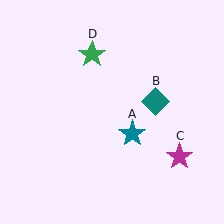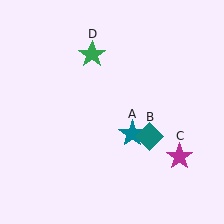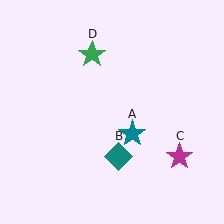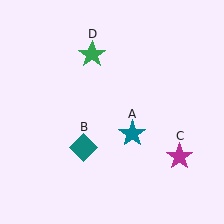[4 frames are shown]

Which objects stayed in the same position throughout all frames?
Teal star (object A) and magenta star (object C) and green star (object D) remained stationary.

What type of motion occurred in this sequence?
The teal diamond (object B) rotated clockwise around the center of the scene.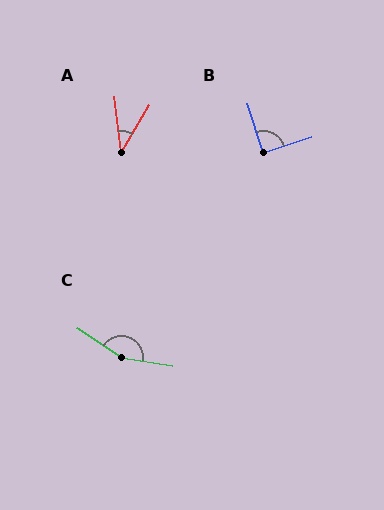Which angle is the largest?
C, at approximately 156 degrees.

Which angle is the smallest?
A, at approximately 38 degrees.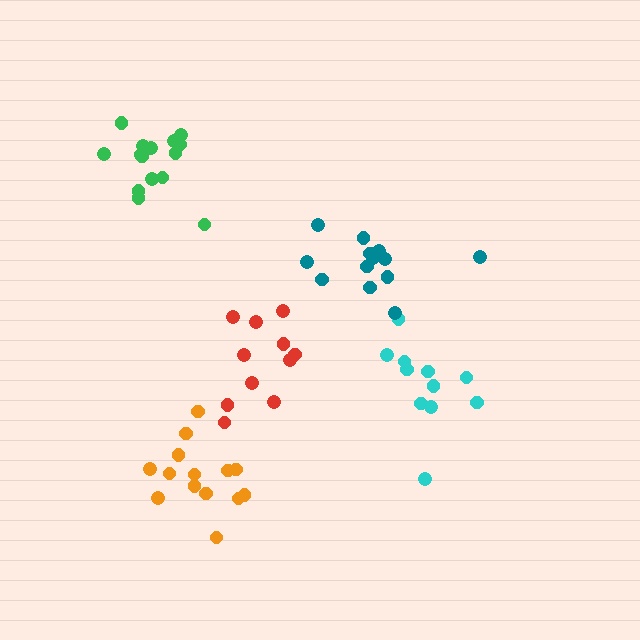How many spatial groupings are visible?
There are 5 spatial groupings.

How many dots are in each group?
Group 1: 11 dots, Group 2: 14 dots, Group 3: 15 dots, Group 4: 11 dots, Group 5: 15 dots (66 total).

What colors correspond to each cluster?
The clusters are colored: cyan, orange, green, red, teal.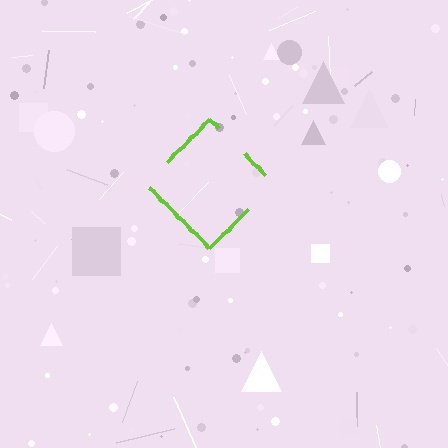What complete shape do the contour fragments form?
The contour fragments form a diamond.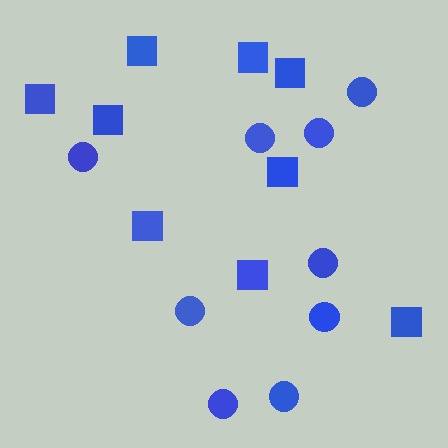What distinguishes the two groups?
There are 2 groups: one group of circles (9) and one group of squares (9).